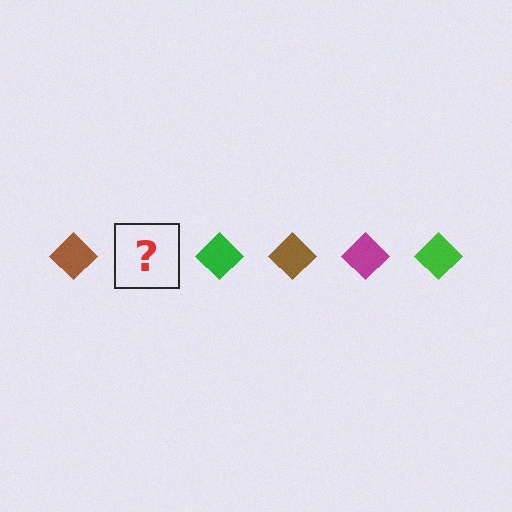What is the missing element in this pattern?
The missing element is a magenta diamond.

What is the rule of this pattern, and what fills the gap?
The rule is that the pattern cycles through brown, magenta, green diamonds. The gap should be filled with a magenta diamond.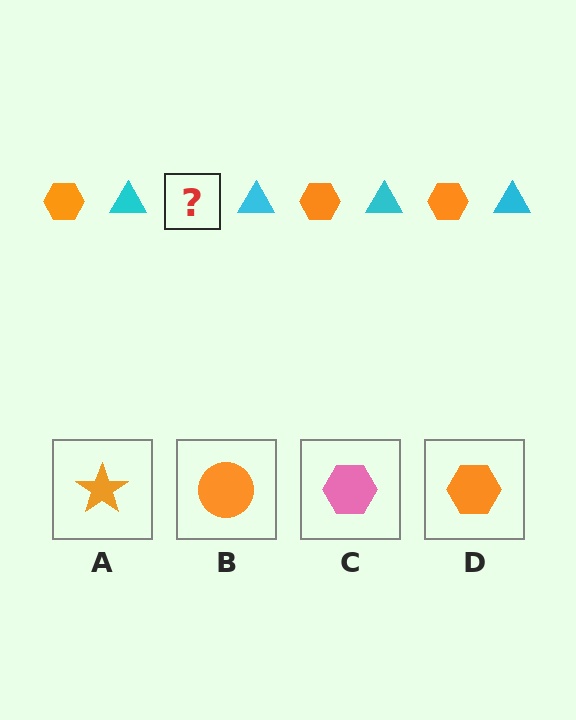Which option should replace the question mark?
Option D.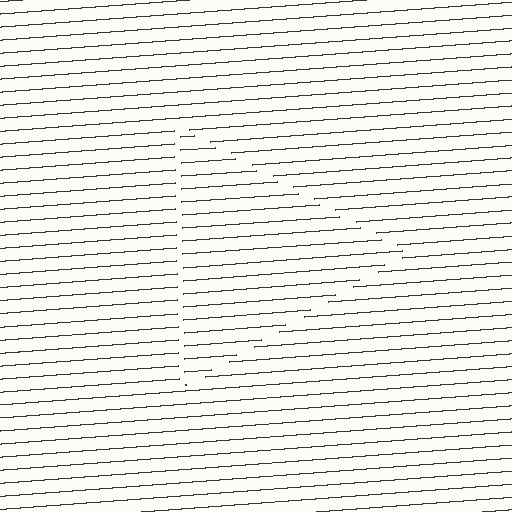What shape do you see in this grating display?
An illusory triangle. The interior of the shape contains the same grating, shifted by half a period — the contour is defined by the phase discontinuity where line-ends from the inner and outer gratings abut.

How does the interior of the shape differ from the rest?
The interior of the shape contains the same grating, shifted by half a period — the contour is defined by the phase discontinuity where line-ends from the inner and outer gratings abut.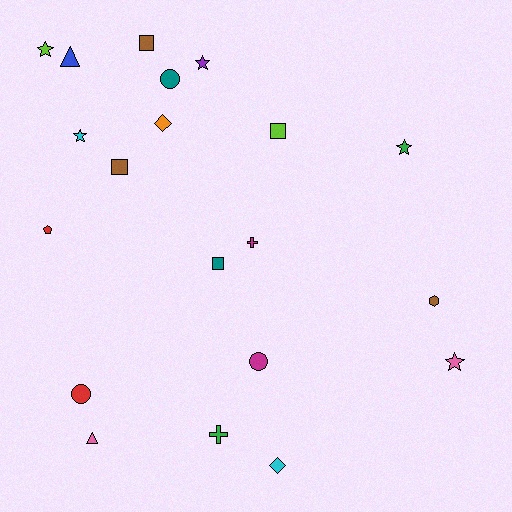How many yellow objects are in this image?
There are no yellow objects.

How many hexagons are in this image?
There is 1 hexagon.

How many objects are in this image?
There are 20 objects.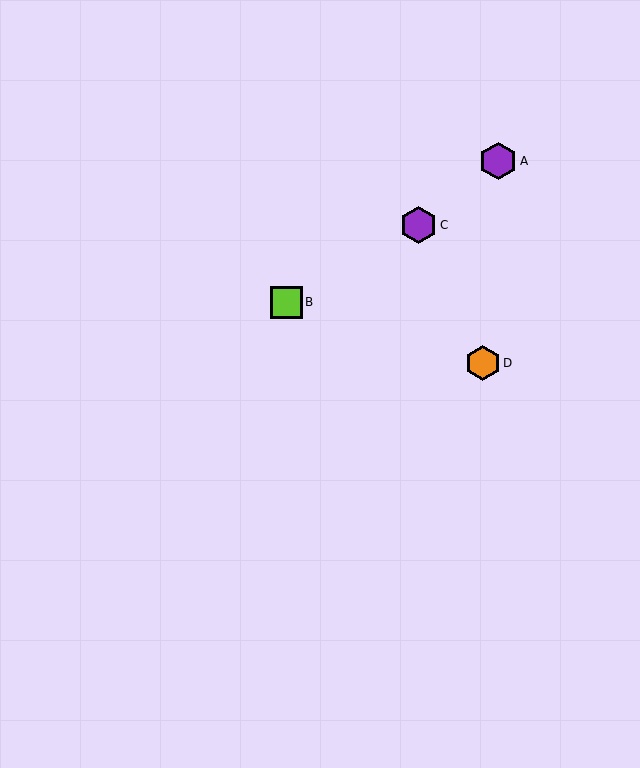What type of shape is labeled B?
Shape B is a lime square.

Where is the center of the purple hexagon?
The center of the purple hexagon is at (498, 161).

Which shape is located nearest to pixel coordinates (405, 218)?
The purple hexagon (labeled C) at (418, 225) is nearest to that location.